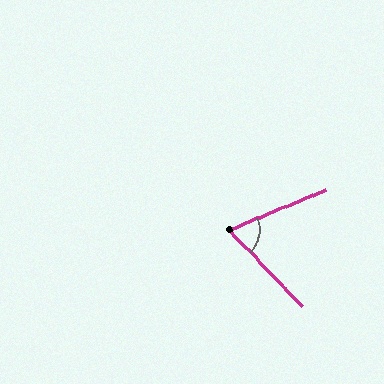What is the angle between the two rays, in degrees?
Approximately 69 degrees.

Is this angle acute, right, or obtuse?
It is acute.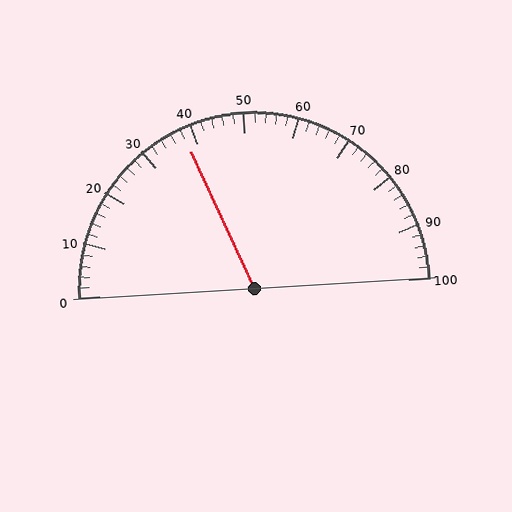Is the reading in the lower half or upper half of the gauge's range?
The reading is in the lower half of the range (0 to 100).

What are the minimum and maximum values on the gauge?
The gauge ranges from 0 to 100.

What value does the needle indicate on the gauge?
The needle indicates approximately 38.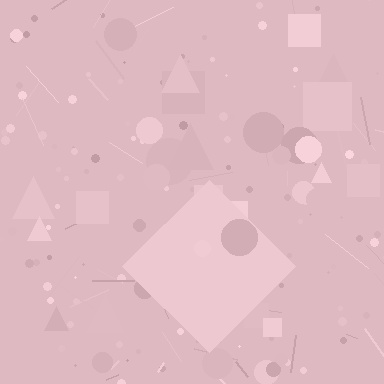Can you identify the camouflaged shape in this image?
The camouflaged shape is a diamond.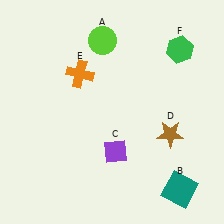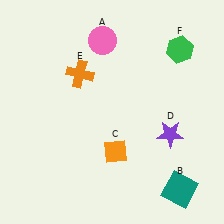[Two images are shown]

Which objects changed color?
A changed from lime to pink. C changed from purple to orange. D changed from brown to purple.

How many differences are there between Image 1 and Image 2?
There are 3 differences between the two images.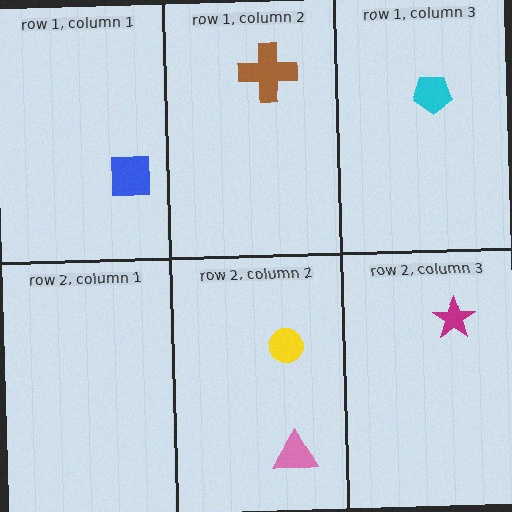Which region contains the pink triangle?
The row 2, column 2 region.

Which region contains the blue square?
The row 1, column 1 region.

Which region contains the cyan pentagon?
The row 1, column 3 region.